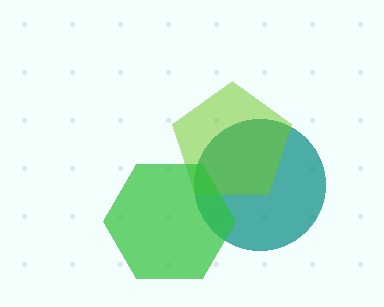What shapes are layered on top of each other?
The layered shapes are: a teal circle, a lime pentagon, a green hexagon.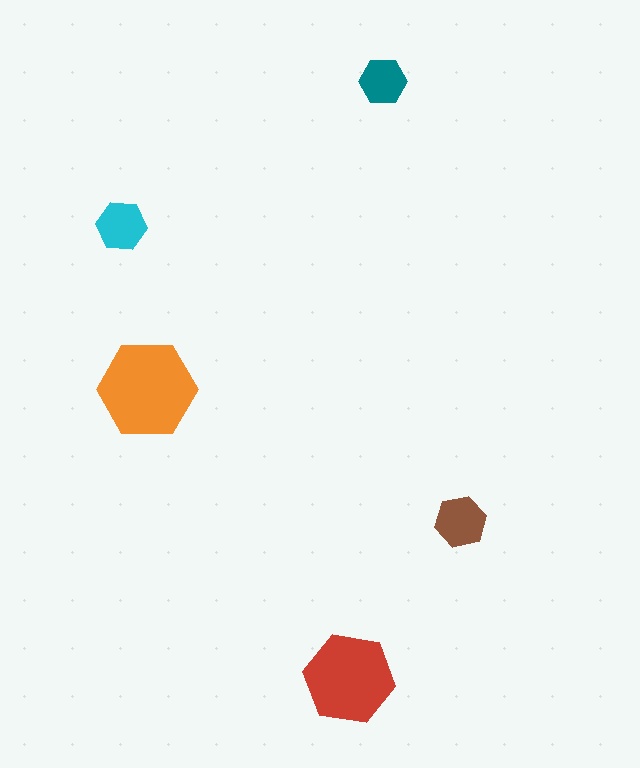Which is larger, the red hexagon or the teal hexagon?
The red one.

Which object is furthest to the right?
The brown hexagon is rightmost.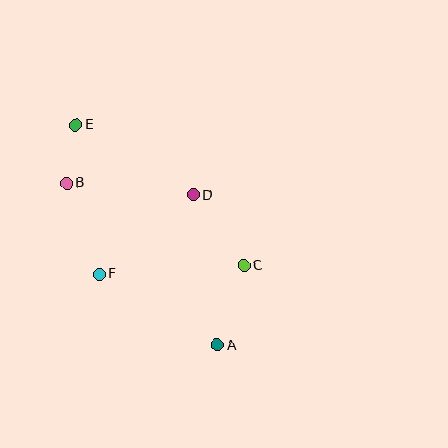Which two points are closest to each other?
Points B and E are closest to each other.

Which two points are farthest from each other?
Points A and E are farthest from each other.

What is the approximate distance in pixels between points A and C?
The distance between A and C is approximately 84 pixels.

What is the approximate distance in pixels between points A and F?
The distance between A and F is approximately 138 pixels.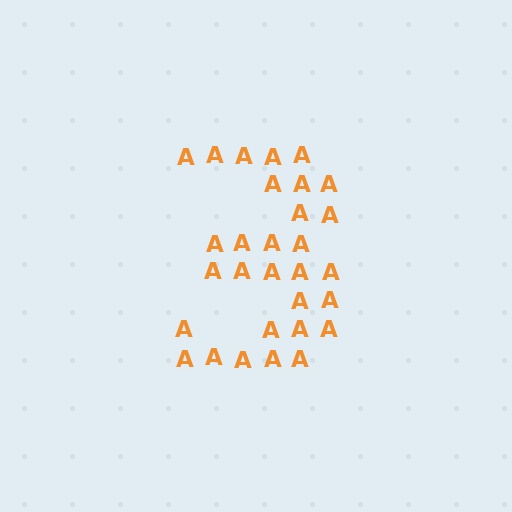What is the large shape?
The large shape is the digit 3.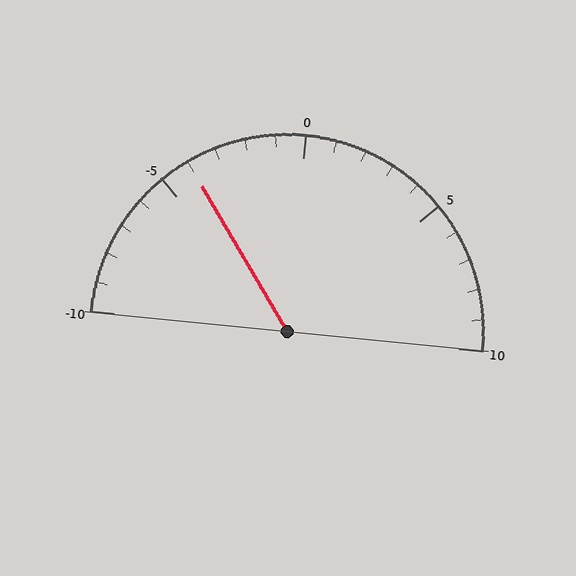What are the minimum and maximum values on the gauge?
The gauge ranges from -10 to 10.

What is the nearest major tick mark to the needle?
The nearest major tick mark is -5.